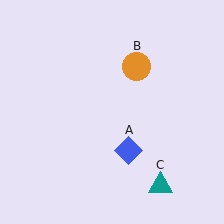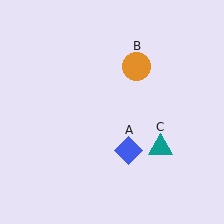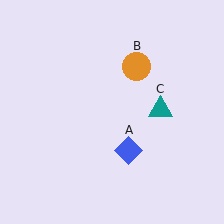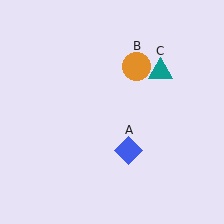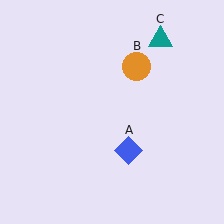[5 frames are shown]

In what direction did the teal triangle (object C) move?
The teal triangle (object C) moved up.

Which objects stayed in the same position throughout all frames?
Blue diamond (object A) and orange circle (object B) remained stationary.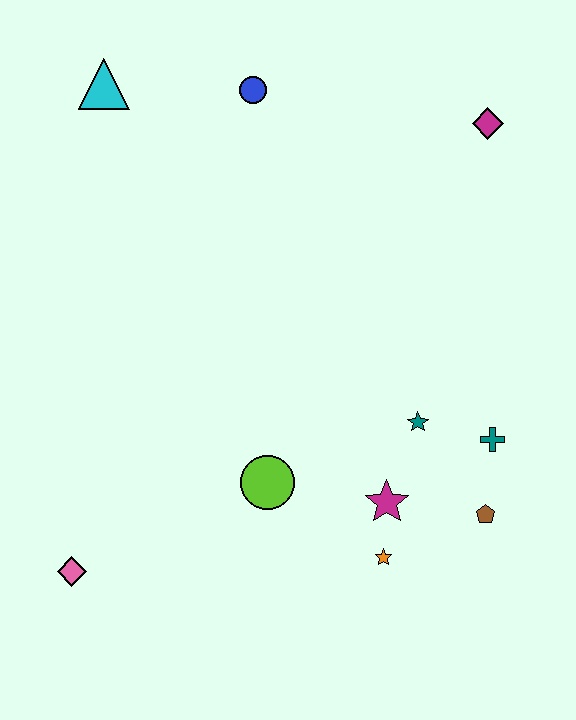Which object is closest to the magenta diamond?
The blue circle is closest to the magenta diamond.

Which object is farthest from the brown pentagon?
The cyan triangle is farthest from the brown pentagon.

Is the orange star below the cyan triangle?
Yes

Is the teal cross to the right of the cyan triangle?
Yes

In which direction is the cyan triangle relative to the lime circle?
The cyan triangle is above the lime circle.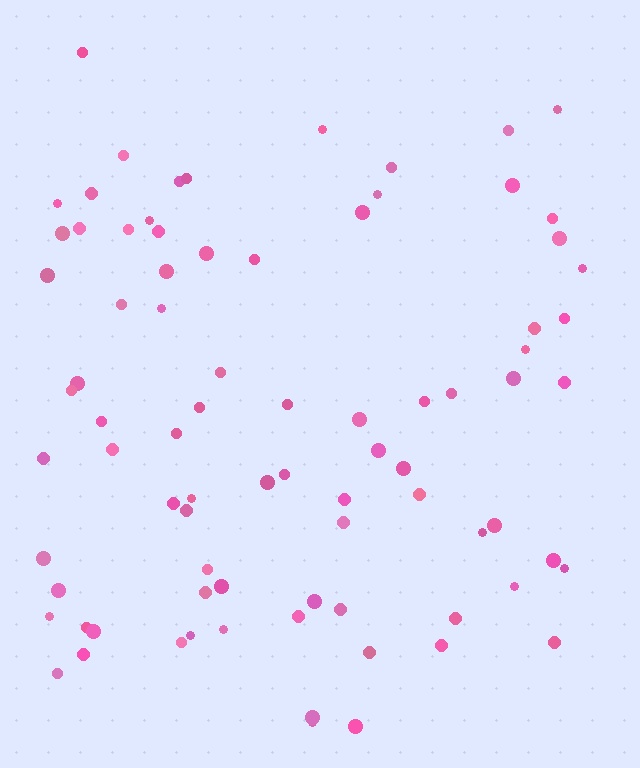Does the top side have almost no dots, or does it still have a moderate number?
Still a moderate number, just noticeably fewer than the bottom.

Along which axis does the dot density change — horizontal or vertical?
Vertical.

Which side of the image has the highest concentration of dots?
The bottom.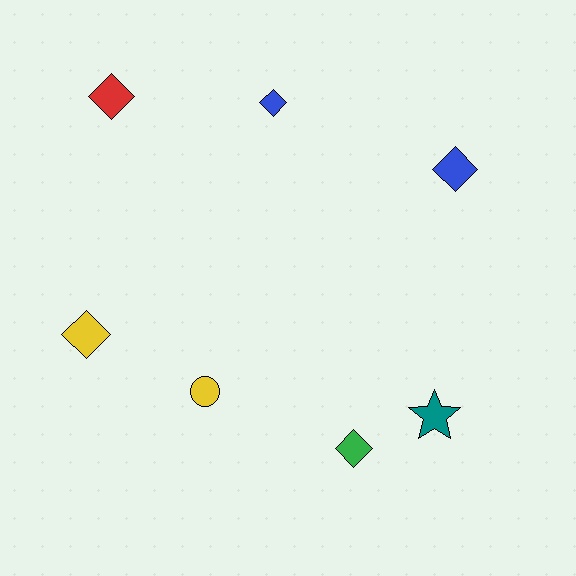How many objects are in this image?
There are 7 objects.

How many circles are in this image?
There is 1 circle.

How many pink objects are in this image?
There are no pink objects.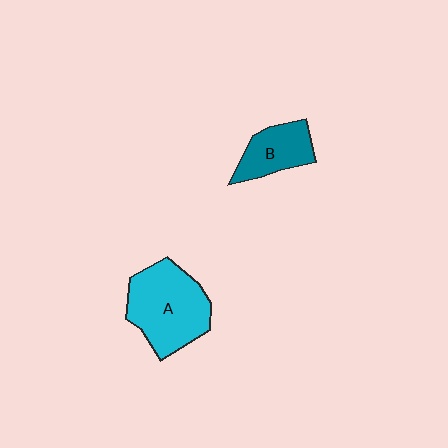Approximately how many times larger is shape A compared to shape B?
Approximately 1.8 times.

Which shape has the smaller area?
Shape B (teal).